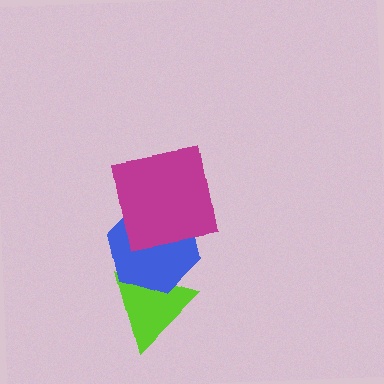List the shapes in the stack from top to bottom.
From top to bottom: the magenta square, the blue hexagon, the lime triangle.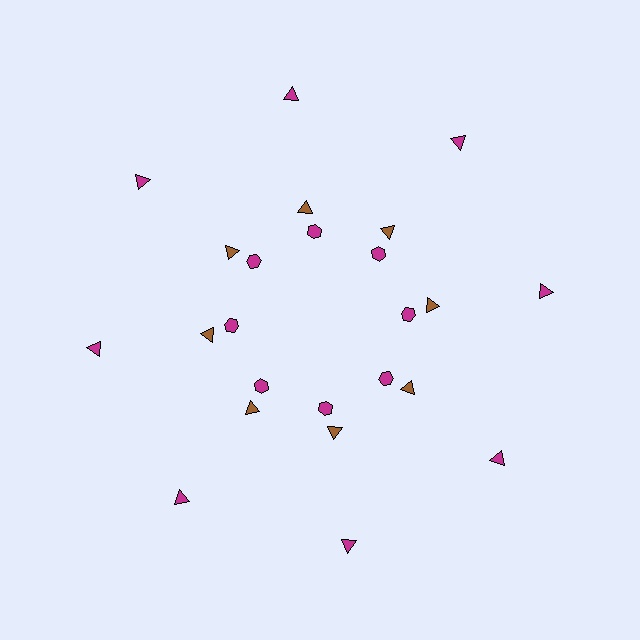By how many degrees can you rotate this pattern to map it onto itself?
The pattern maps onto itself every 45 degrees of rotation.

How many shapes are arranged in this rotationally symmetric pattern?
There are 24 shapes, arranged in 8 groups of 3.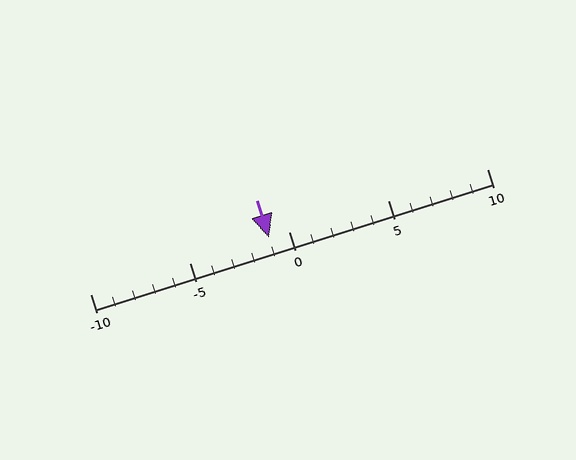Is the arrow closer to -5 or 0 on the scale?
The arrow is closer to 0.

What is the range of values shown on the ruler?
The ruler shows values from -10 to 10.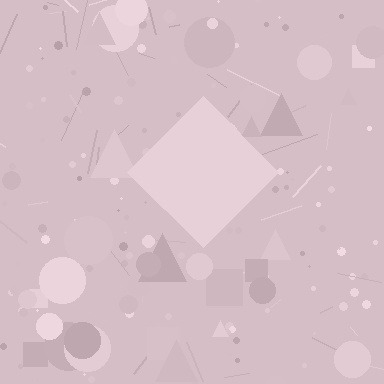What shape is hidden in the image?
A diamond is hidden in the image.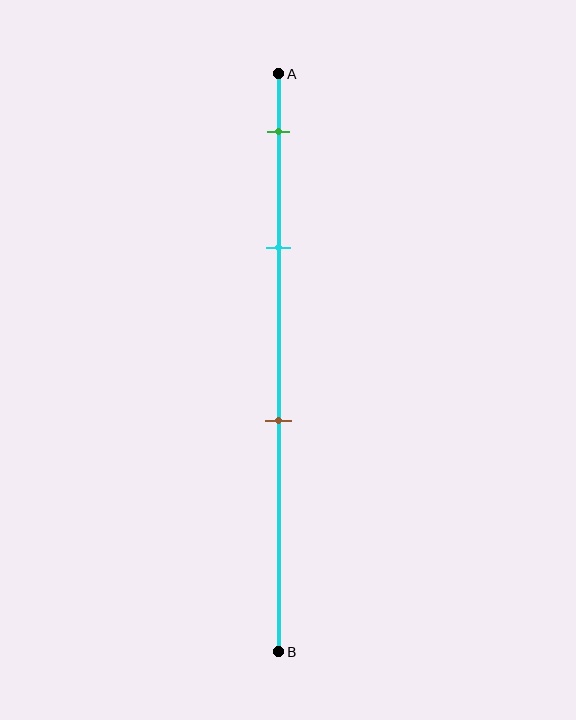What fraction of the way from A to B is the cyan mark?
The cyan mark is approximately 30% (0.3) of the way from A to B.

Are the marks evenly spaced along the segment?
No, the marks are not evenly spaced.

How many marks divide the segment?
There are 3 marks dividing the segment.